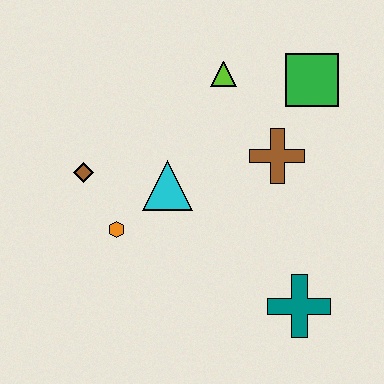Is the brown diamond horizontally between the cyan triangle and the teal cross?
No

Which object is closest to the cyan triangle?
The orange hexagon is closest to the cyan triangle.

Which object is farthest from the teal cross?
The brown diamond is farthest from the teal cross.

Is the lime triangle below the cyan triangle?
No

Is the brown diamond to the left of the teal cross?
Yes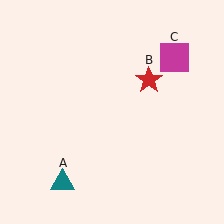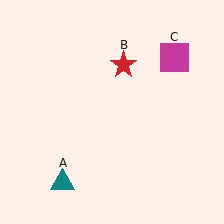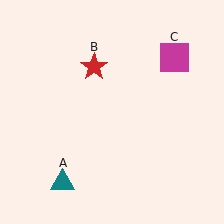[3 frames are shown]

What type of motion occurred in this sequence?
The red star (object B) rotated counterclockwise around the center of the scene.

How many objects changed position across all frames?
1 object changed position: red star (object B).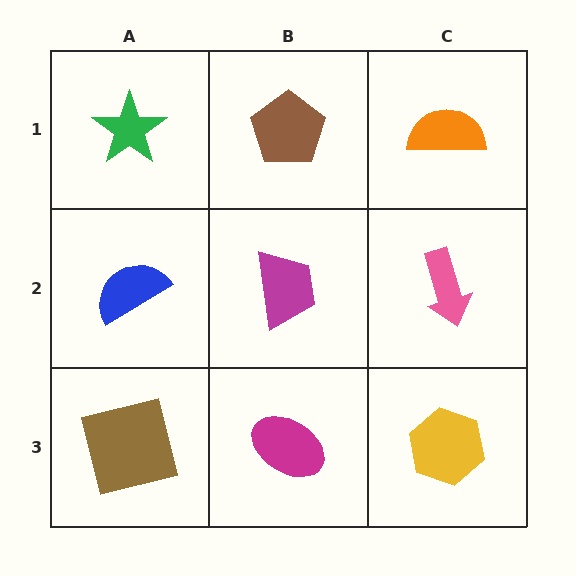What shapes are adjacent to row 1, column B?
A magenta trapezoid (row 2, column B), a green star (row 1, column A), an orange semicircle (row 1, column C).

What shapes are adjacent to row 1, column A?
A blue semicircle (row 2, column A), a brown pentagon (row 1, column B).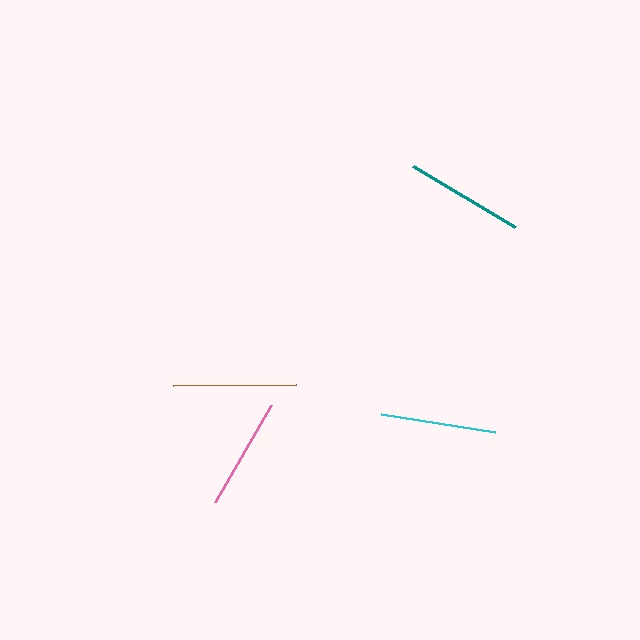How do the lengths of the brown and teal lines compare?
The brown and teal lines are approximately the same length.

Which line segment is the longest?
The brown line is the longest at approximately 123 pixels.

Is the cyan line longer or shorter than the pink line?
The cyan line is longer than the pink line.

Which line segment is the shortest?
The pink line is the shortest at approximately 112 pixels.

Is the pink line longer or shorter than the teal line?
The teal line is longer than the pink line.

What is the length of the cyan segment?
The cyan segment is approximately 116 pixels long.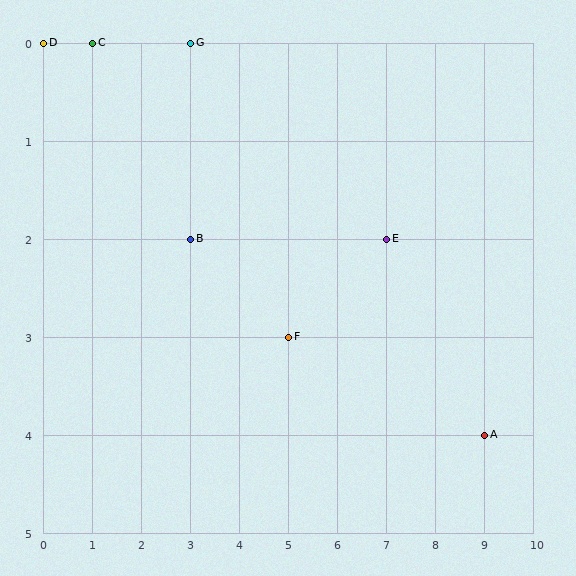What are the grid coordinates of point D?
Point D is at grid coordinates (0, 0).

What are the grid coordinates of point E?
Point E is at grid coordinates (7, 2).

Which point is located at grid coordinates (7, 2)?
Point E is at (7, 2).